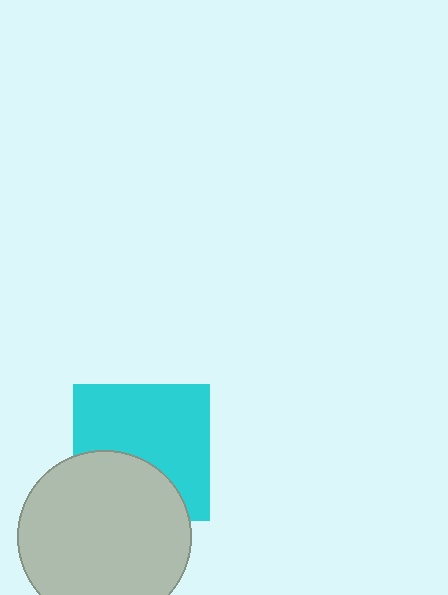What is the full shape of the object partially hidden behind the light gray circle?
The partially hidden object is a cyan square.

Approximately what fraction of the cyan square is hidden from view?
Roughly 36% of the cyan square is hidden behind the light gray circle.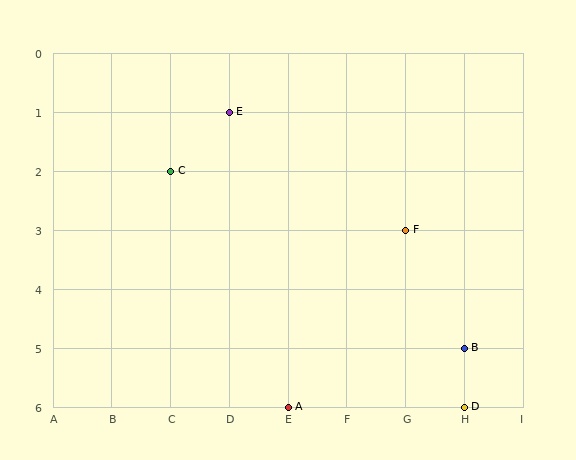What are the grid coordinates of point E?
Point E is at grid coordinates (D, 1).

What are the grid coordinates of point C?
Point C is at grid coordinates (C, 2).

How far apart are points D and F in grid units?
Points D and F are 1 column and 3 rows apart (about 3.2 grid units diagonally).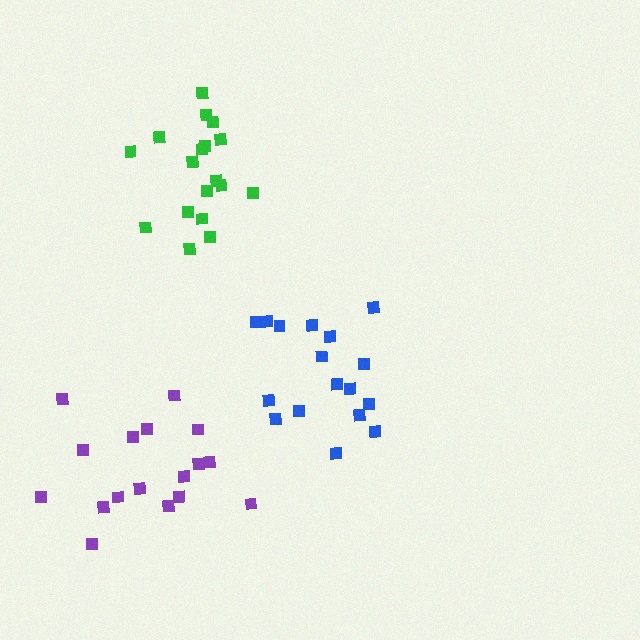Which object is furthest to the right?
The blue cluster is rightmost.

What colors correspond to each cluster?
The clusters are colored: blue, purple, green.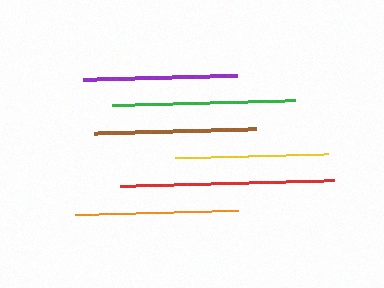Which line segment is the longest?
The red line is the longest at approximately 214 pixels.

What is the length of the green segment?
The green segment is approximately 183 pixels long.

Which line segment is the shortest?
The yellow line is the shortest at approximately 153 pixels.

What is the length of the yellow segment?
The yellow segment is approximately 153 pixels long.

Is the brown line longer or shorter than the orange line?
The orange line is longer than the brown line.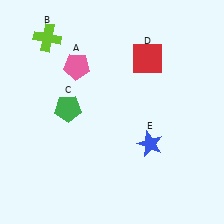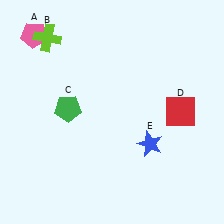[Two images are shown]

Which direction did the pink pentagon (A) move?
The pink pentagon (A) moved left.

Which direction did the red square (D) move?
The red square (D) moved down.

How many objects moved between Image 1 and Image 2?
2 objects moved between the two images.